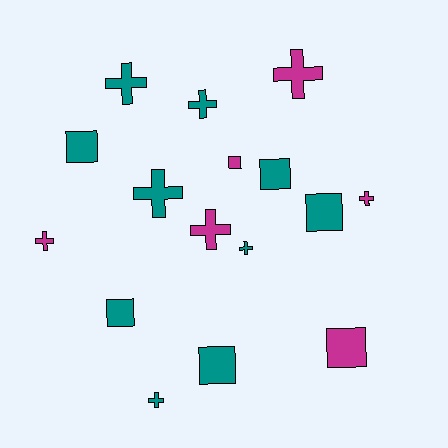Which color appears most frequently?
Teal, with 10 objects.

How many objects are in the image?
There are 16 objects.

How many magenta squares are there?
There are 2 magenta squares.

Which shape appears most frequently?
Cross, with 9 objects.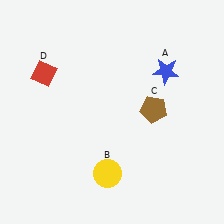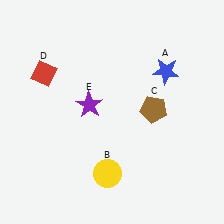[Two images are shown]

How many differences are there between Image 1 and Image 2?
There is 1 difference between the two images.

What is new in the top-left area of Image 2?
A purple star (E) was added in the top-left area of Image 2.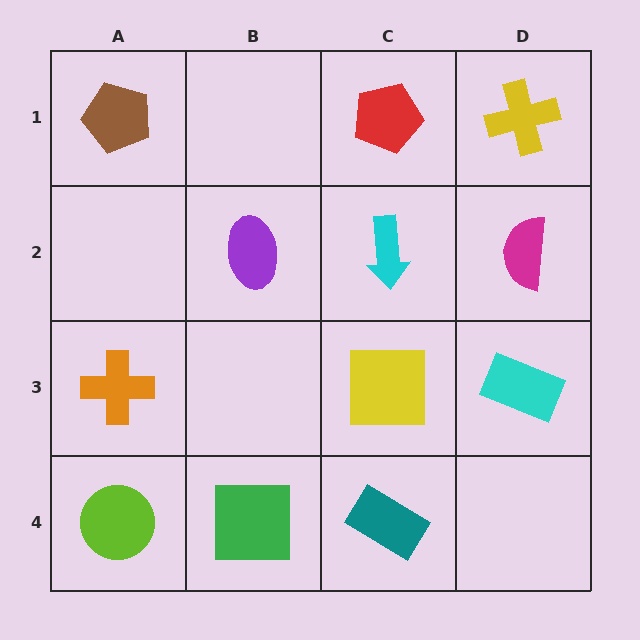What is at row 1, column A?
A brown pentagon.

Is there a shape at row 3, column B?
No, that cell is empty.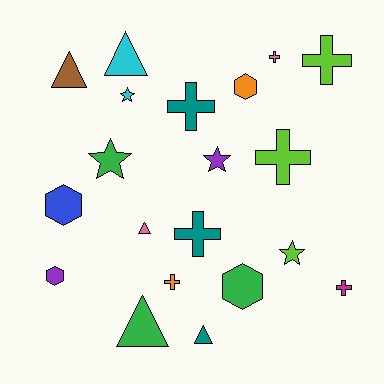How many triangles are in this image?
There are 5 triangles.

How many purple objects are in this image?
There are 2 purple objects.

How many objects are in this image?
There are 20 objects.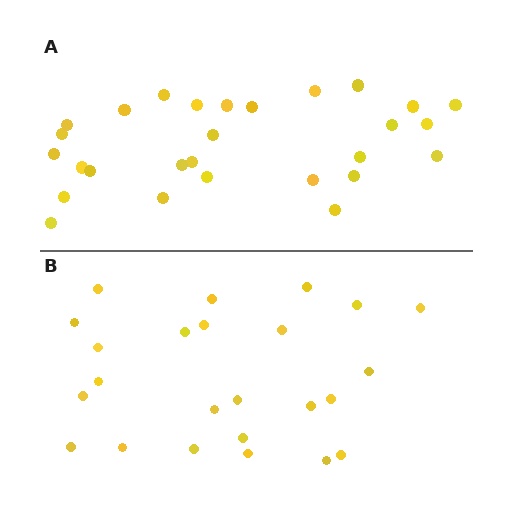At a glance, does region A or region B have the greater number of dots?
Region A (the top region) has more dots.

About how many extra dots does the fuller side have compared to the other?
Region A has about 4 more dots than region B.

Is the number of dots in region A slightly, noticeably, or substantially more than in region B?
Region A has only slightly more — the two regions are fairly close. The ratio is roughly 1.2 to 1.